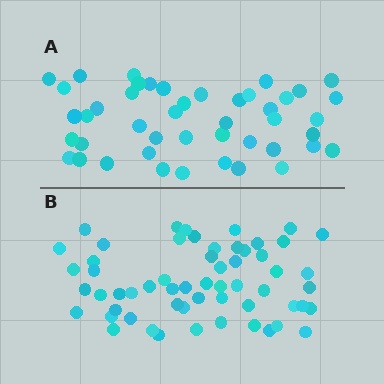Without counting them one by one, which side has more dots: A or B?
Region B (the bottom region) has more dots.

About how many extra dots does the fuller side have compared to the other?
Region B has approximately 15 more dots than region A.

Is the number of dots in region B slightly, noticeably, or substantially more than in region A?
Region B has noticeably more, but not dramatically so. The ratio is roughly 1.3 to 1.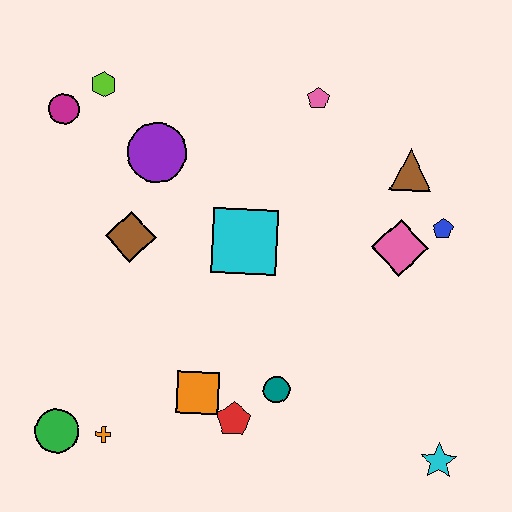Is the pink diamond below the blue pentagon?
Yes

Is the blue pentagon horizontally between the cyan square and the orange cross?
No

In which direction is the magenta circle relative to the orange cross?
The magenta circle is above the orange cross.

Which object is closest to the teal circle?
The red pentagon is closest to the teal circle.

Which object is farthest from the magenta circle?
The cyan star is farthest from the magenta circle.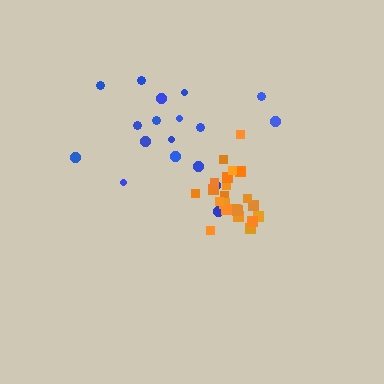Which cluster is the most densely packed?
Orange.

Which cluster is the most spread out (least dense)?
Blue.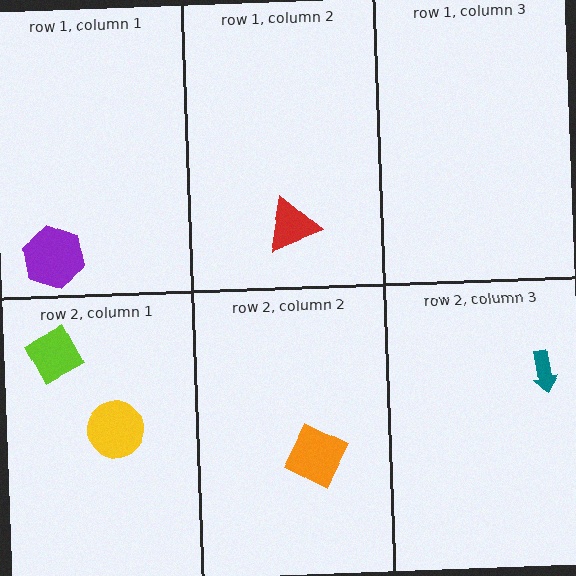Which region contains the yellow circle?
The row 2, column 1 region.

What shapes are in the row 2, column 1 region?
The yellow circle, the lime diamond.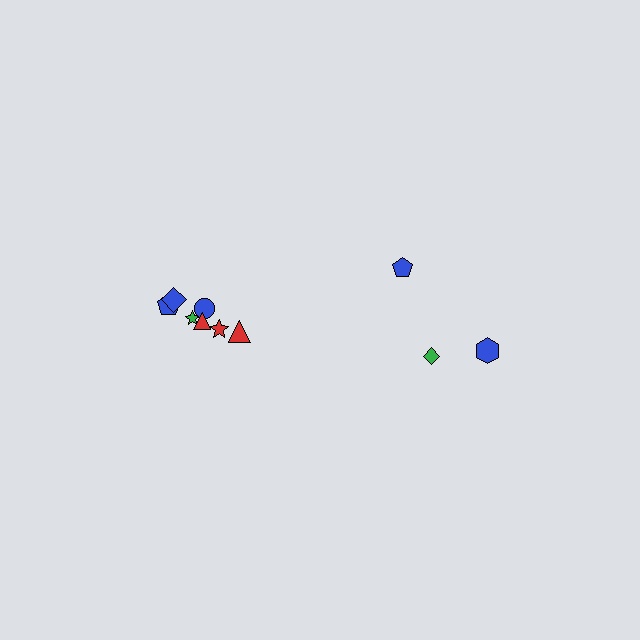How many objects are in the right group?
There are 3 objects.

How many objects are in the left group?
There are 7 objects.